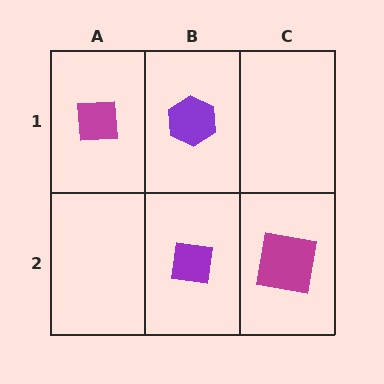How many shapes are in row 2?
2 shapes.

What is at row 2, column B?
A purple square.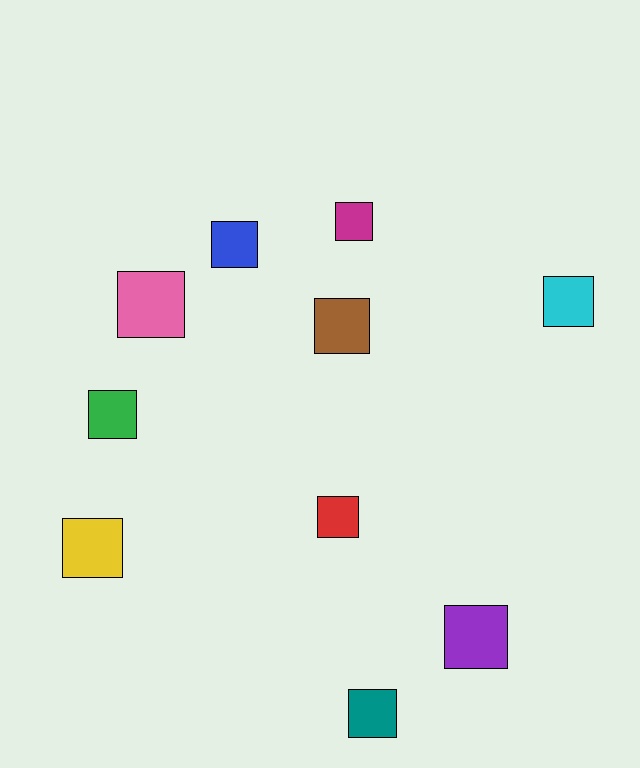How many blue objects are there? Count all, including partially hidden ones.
There is 1 blue object.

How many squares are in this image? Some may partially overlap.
There are 10 squares.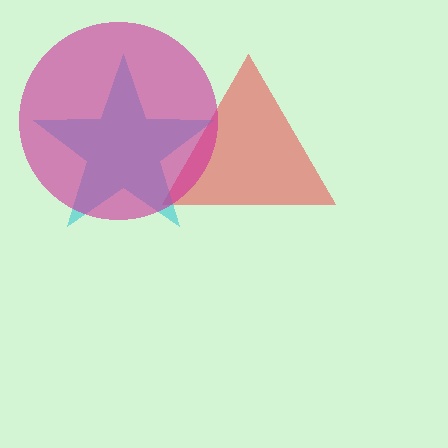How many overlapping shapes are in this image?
There are 3 overlapping shapes in the image.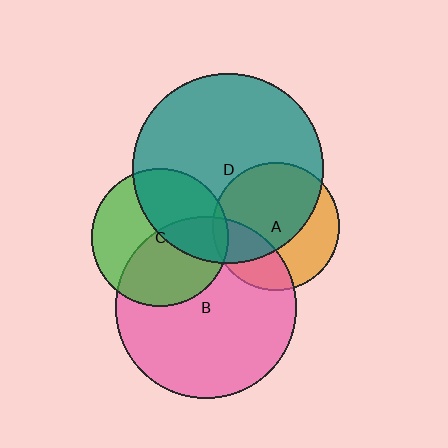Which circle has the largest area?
Circle D (teal).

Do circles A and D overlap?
Yes.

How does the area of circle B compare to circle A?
Approximately 2.0 times.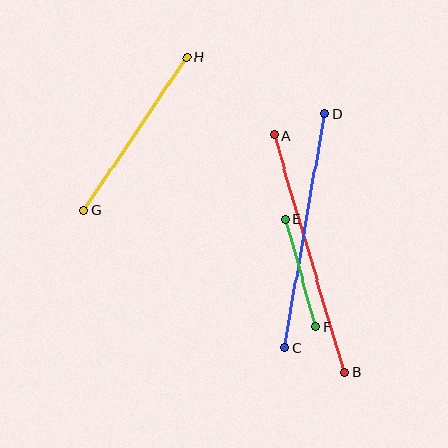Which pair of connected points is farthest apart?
Points A and B are farthest apart.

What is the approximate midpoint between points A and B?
The midpoint is at approximately (309, 254) pixels.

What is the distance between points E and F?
The distance is approximately 112 pixels.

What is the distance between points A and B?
The distance is approximately 248 pixels.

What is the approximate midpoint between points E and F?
The midpoint is at approximately (301, 273) pixels.